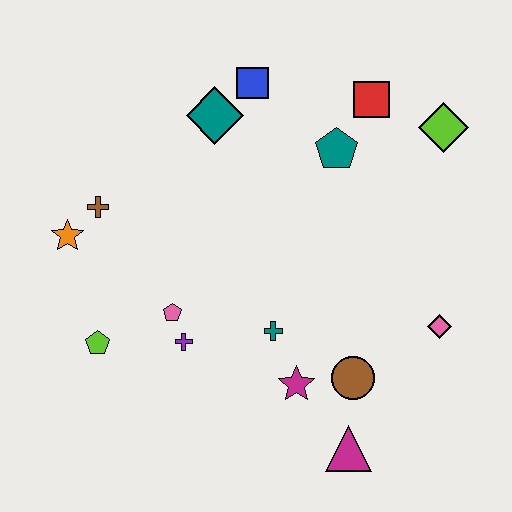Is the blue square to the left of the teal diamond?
No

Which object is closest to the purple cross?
The pink pentagon is closest to the purple cross.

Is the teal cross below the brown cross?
Yes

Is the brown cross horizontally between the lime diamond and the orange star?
Yes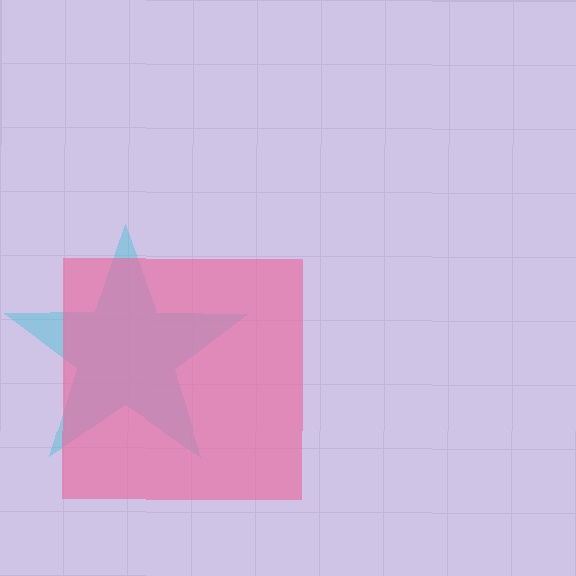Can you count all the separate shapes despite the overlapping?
Yes, there are 2 separate shapes.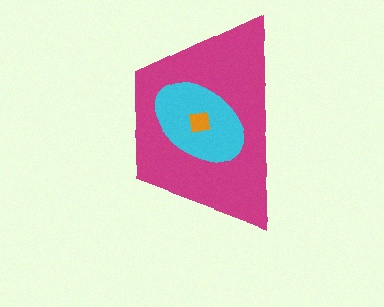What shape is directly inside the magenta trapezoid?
The cyan ellipse.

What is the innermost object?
The orange square.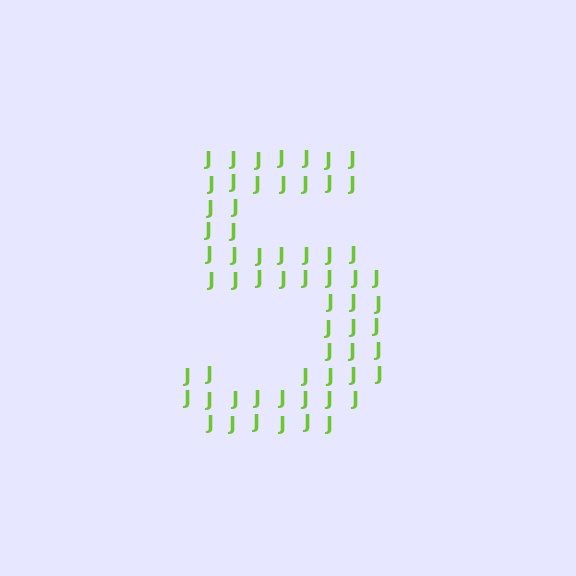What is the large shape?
The large shape is the digit 5.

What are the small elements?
The small elements are letter J's.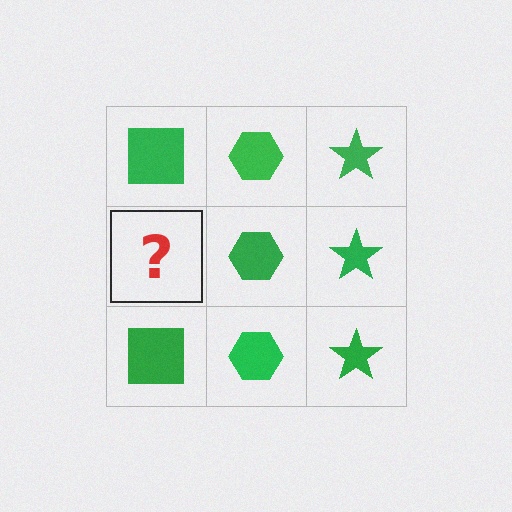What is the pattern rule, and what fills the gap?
The rule is that each column has a consistent shape. The gap should be filled with a green square.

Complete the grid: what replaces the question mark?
The question mark should be replaced with a green square.